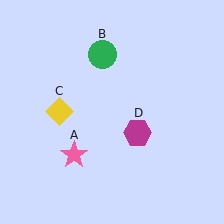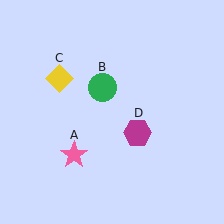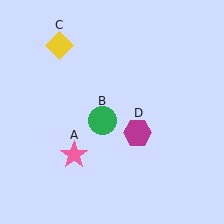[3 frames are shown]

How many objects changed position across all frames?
2 objects changed position: green circle (object B), yellow diamond (object C).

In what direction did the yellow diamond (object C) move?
The yellow diamond (object C) moved up.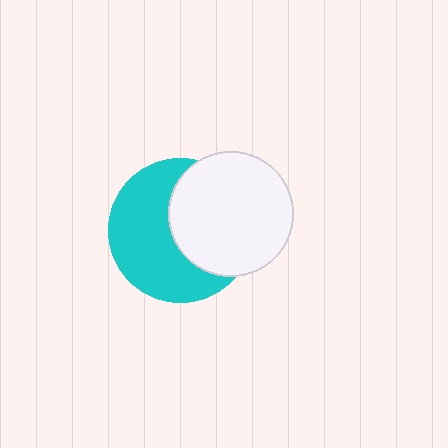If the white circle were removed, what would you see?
You would see the complete cyan circle.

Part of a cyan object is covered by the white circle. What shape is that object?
It is a circle.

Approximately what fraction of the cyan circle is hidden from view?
Roughly 44% of the cyan circle is hidden behind the white circle.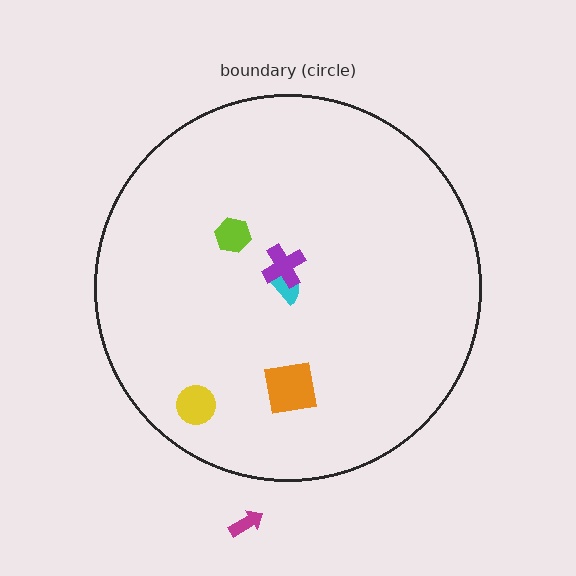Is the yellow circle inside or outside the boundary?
Inside.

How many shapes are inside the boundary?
5 inside, 1 outside.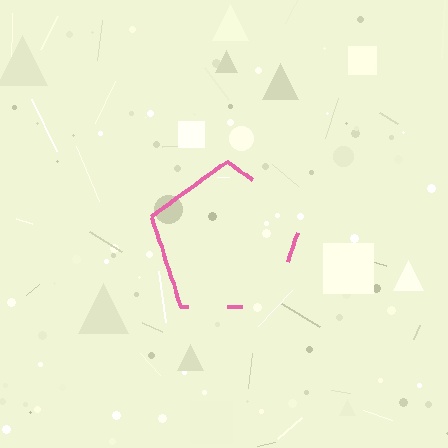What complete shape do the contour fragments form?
The contour fragments form a pentagon.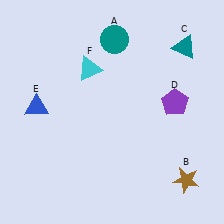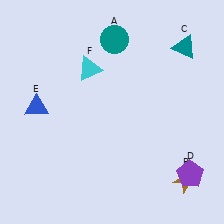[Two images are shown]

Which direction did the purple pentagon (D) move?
The purple pentagon (D) moved down.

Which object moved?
The purple pentagon (D) moved down.